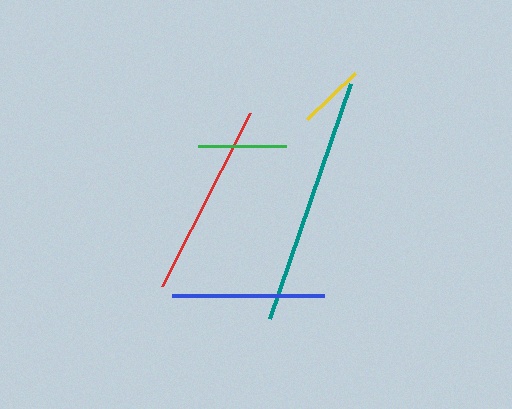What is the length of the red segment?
The red segment is approximately 194 pixels long.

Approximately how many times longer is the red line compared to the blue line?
The red line is approximately 1.3 times the length of the blue line.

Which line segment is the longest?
The teal line is the longest at approximately 248 pixels.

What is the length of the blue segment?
The blue segment is approximately 152 pixels long.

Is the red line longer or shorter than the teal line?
The teal line is longer than the red line.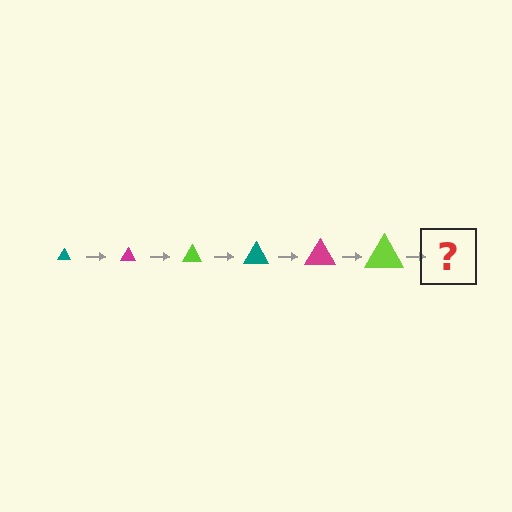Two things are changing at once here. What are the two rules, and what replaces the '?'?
The two rules are that the triangle grows larger each step and the color cycles through teal, magenta, and lime. The '?' should be a teal triangle, larger than the previous one.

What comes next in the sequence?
The next element should be a teal triangle, larger than the previous one.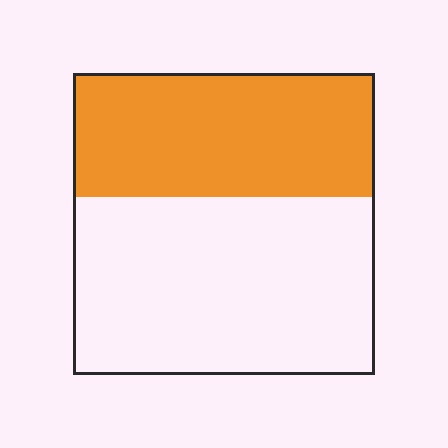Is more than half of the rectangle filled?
No.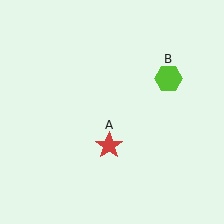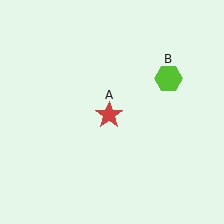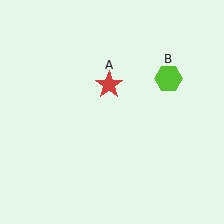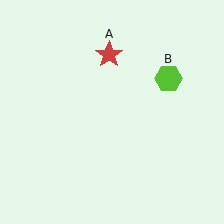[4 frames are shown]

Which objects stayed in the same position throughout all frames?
Lime hexagon (object B) remained stationary.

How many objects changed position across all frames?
1 object changed position: red star (object A).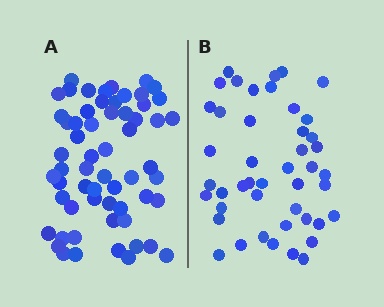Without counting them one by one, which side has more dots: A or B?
Region A (the left region) has more dots.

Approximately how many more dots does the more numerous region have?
Region A has approximately 15 more dots than region B.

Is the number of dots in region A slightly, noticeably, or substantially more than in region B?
Region A has noticeably more, but not dramatically so. The ratio is roughly 1.3 to 1.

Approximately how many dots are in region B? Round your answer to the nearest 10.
About 40 dots. (The exact count is 45, which rounds to 40.)